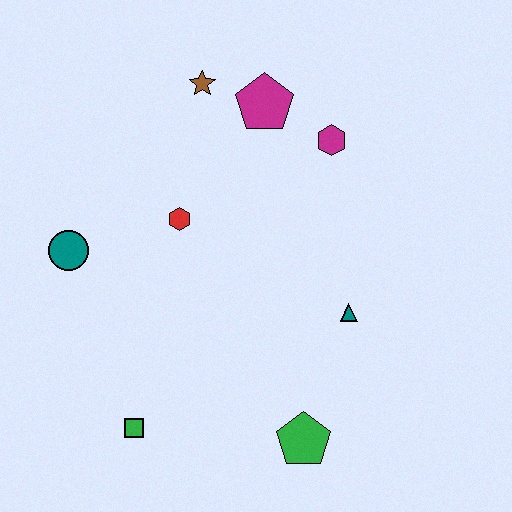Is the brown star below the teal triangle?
No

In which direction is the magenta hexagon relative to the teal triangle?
The magenta hexagon is above the teal triangle.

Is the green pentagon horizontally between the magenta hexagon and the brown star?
Yes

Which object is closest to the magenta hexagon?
The magenta pentagon is closest to the magenta hexagon.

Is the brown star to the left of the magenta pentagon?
Yes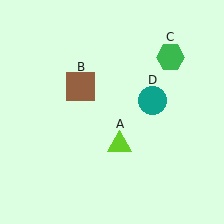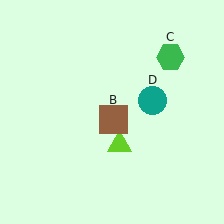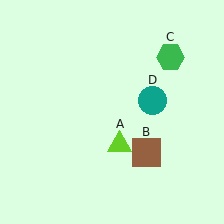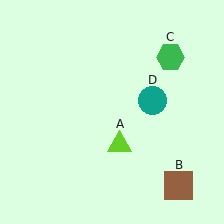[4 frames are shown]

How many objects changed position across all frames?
1 object changed position: brown square (object B).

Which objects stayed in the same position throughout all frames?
Lime triangle (object A) and green hexagon (object C) and teal circle (object D) remained stationary.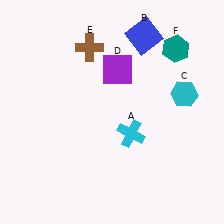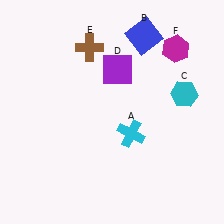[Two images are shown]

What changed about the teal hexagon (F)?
In Image 1, F is teal. In Image 2, it changed to magenta.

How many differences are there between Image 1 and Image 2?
There is 1 difference between the two images.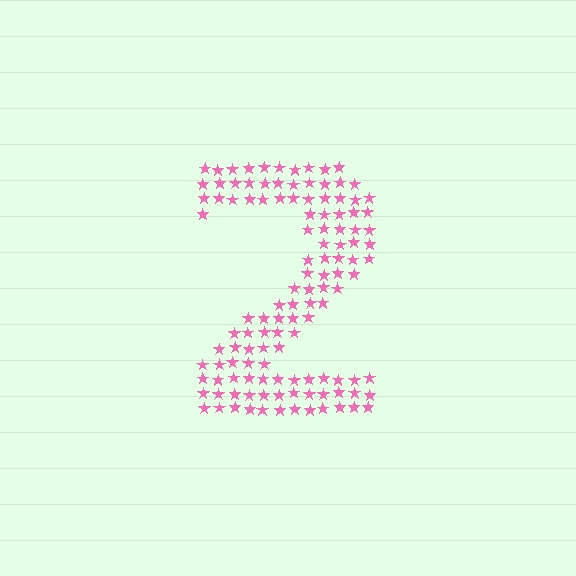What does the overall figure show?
The overall figure shows the digit 2.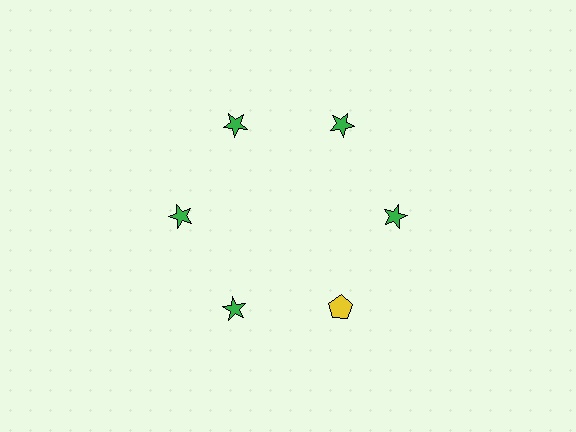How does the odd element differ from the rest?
It differs in both color (yellow instead of green) and shape (pentagon instead of star).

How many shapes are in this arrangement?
There are 6 shapes arranged in a ring pattern.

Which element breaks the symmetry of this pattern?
The yellow pentagon at roughly the 5 o'clock position breaks the symmetry. All other shapes are green stars.